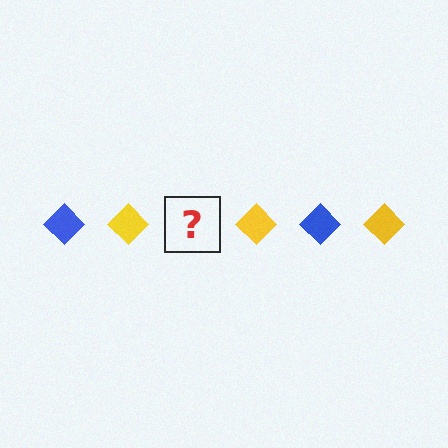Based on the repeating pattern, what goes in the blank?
The blank should be a blue diamond.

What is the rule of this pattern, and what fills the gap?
The rule is that the pattern cycles through blue, yellow diamonds. The gap should be filled with a blue diamond.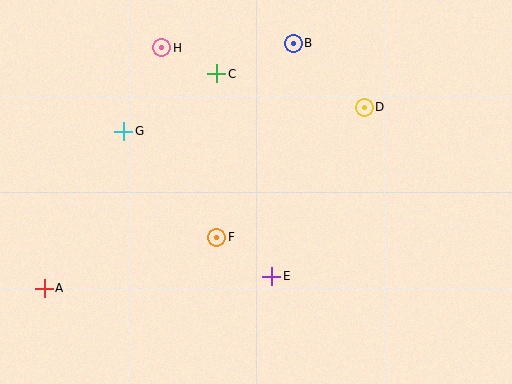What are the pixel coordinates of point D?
Point D is at (364, 107).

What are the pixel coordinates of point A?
Point A is at (44, 288).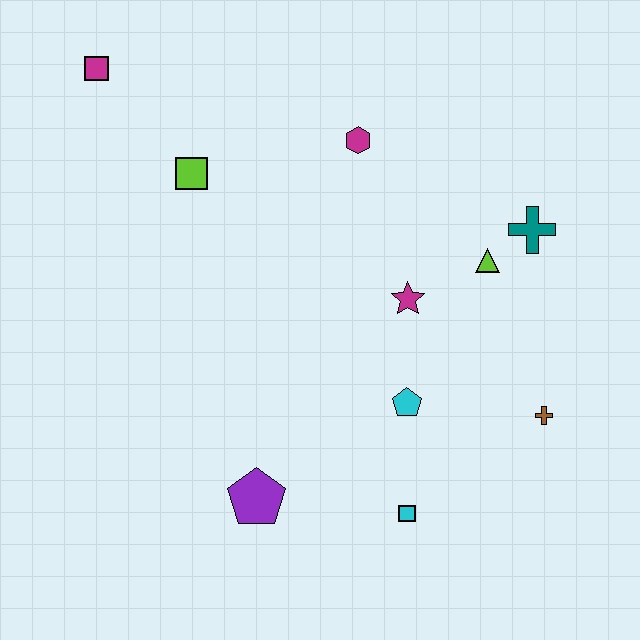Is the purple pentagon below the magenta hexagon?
Yes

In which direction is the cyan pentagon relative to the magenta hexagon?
The cyan pentagon is below the magenta hexagon.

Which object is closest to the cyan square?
The cyan pentagon is closest to the cyan square.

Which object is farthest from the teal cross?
The magenta square is farthest from the teal cross.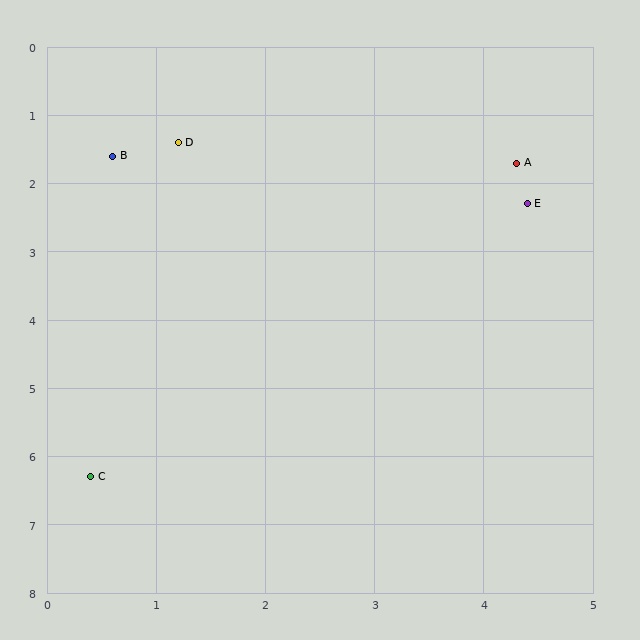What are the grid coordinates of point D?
Point D is at approximately (1.2, 1.4).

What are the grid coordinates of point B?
Point B is at approximately (0.6, 1.6).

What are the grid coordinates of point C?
Point C is at approximately (0.4, 6.3).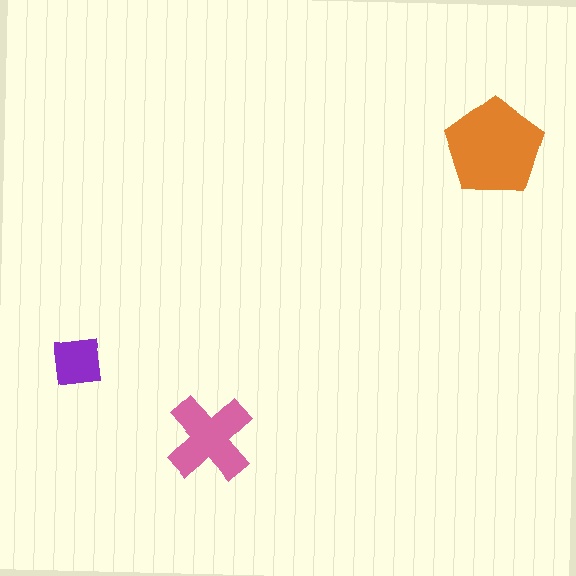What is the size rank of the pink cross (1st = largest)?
2nd.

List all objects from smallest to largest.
The purple square, the pink cross, the orange pentagon.